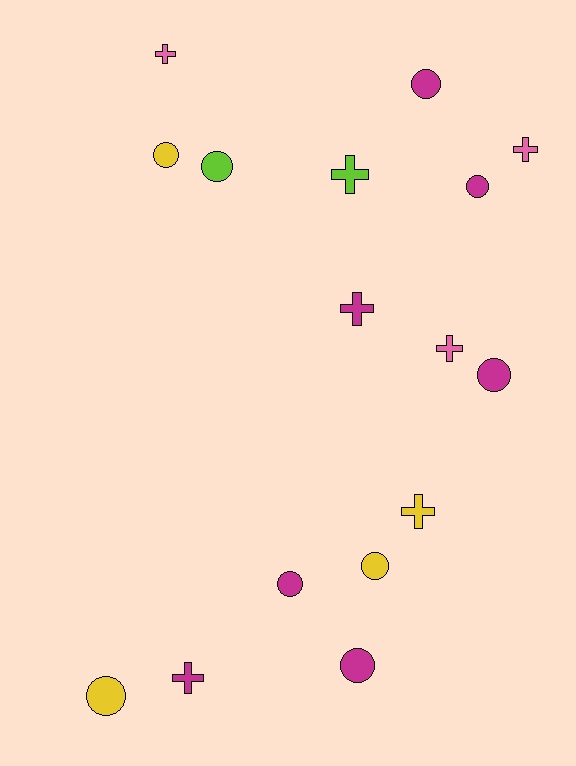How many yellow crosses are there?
There is 1 yellow cross.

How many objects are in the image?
There are 16 objects.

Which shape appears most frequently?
Circle, with 9 objects.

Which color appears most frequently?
Magenta, with 7 objects.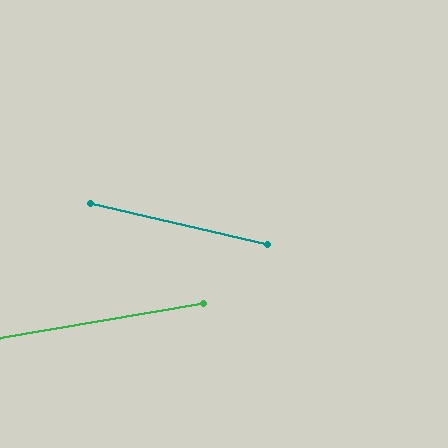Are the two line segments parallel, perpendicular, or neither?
Neither parallel nor perpendicular — they differ by about 23°.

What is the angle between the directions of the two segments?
Approximately 23 degrees.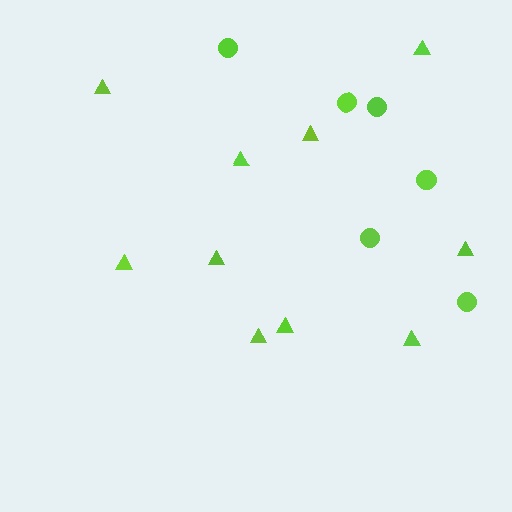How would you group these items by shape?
There are 2 groups: one group of triangles (10) and one group of circles (6).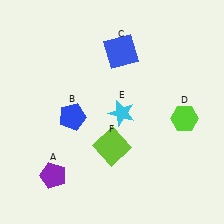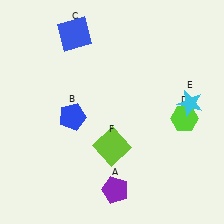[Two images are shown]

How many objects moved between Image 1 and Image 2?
3 objects moved between the two images.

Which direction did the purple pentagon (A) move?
The purple pentagon (A) moved right.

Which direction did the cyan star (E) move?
The cyan star (E) moved right.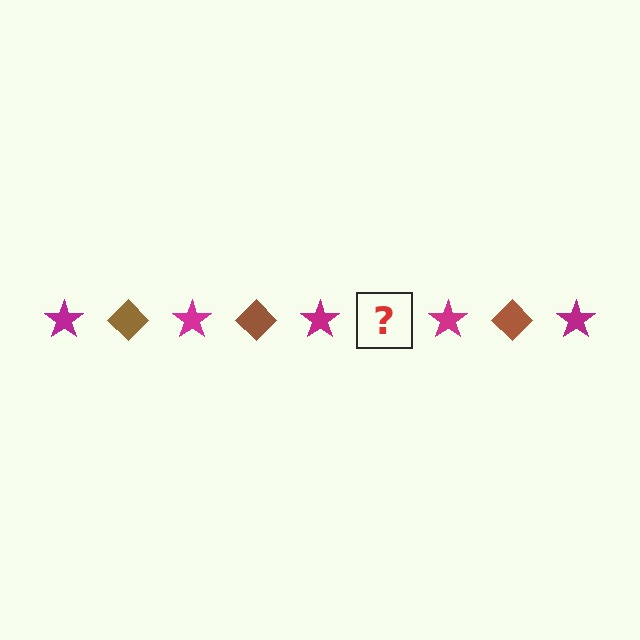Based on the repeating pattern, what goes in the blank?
The blank should be a brown diamond.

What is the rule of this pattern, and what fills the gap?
The rule is that the pattern alternates between magenta star and brown diamond. The gap should be filled with a brown diamond.